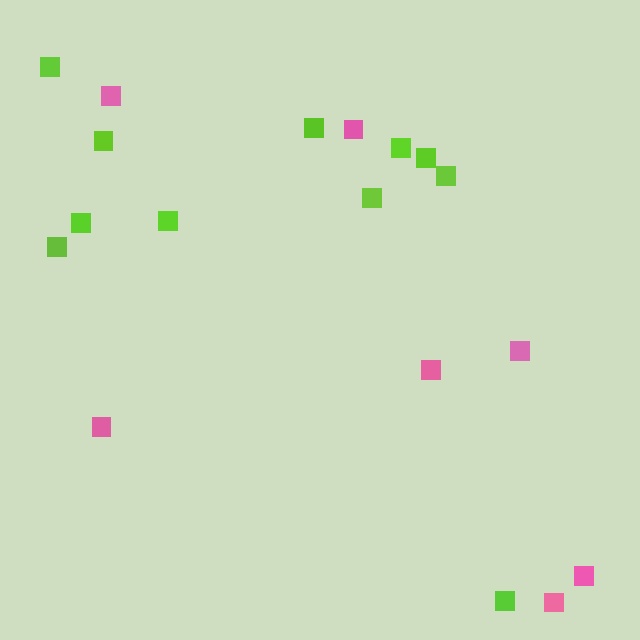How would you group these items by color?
There are 2 groups: one group of pink squares (7) and one group of lime squares (11).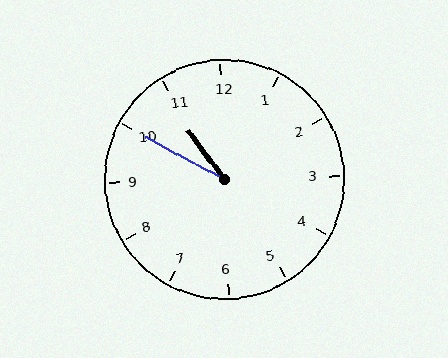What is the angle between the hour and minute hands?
Approximately 25 degrees.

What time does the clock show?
10:50.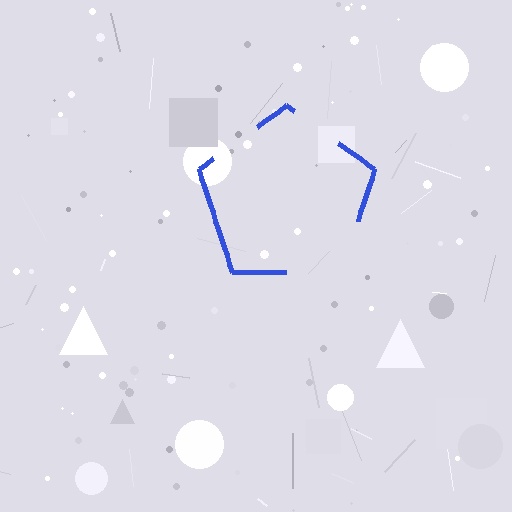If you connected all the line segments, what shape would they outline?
They would outline a pentagon.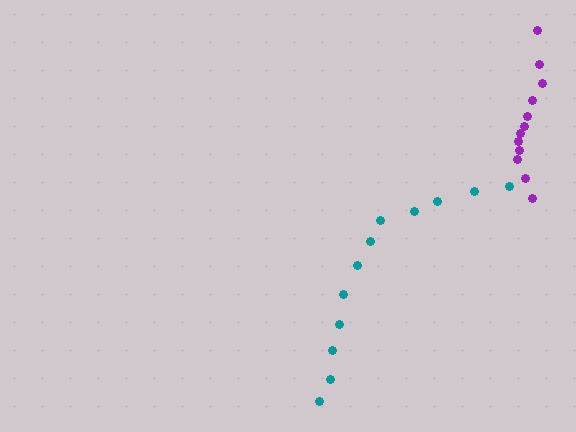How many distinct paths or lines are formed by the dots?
There are 2 distinct paths.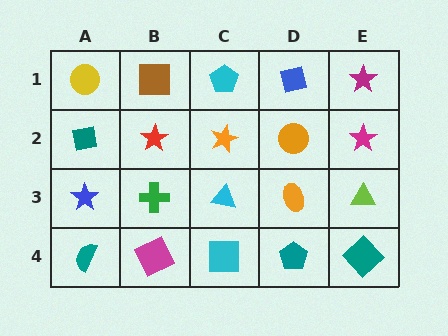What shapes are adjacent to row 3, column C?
An orange star (row 2, column C), a cyan square (row 4, column C), a green cross (row 3, column B), an orange ellipse (row 3, column D).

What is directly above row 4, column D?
An orange ellipse.